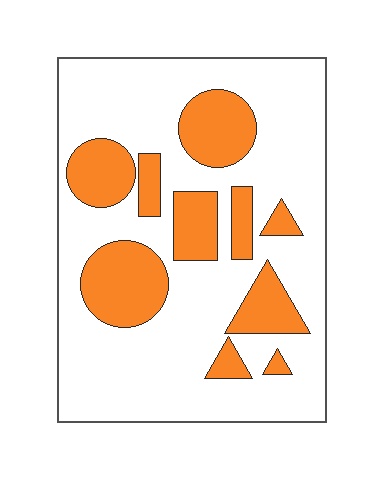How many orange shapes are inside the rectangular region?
10.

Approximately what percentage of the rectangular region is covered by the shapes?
Approximately 25%.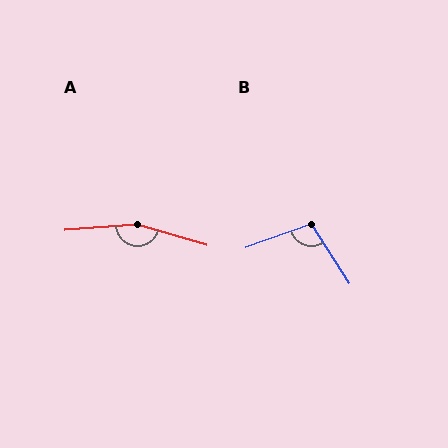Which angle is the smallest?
B, at approximately 103 degrees.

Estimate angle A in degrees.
Approximately 159 degrees.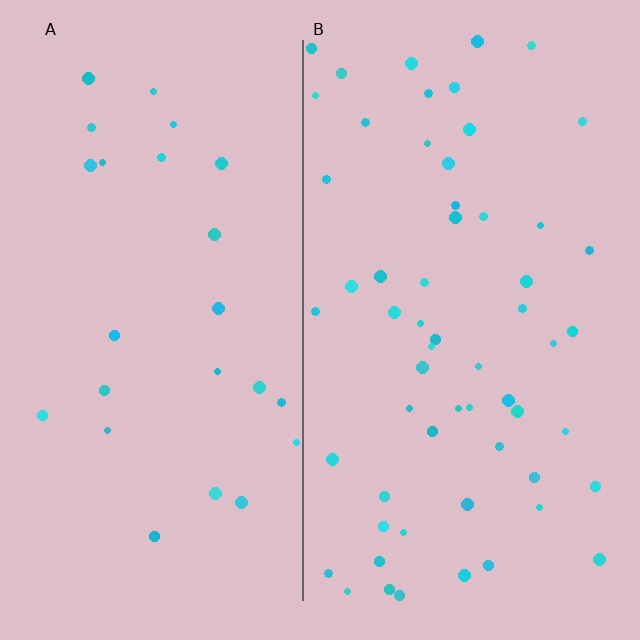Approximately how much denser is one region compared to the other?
Approximately 2.4× — region B over region A.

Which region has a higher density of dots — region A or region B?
B (the right).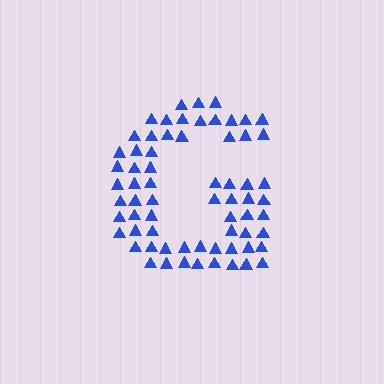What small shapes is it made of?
It is made of small triangles.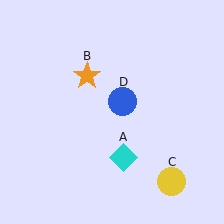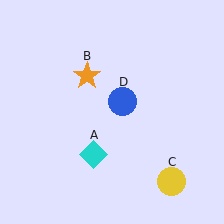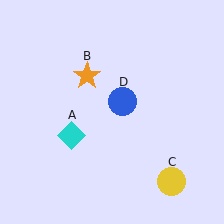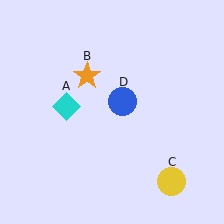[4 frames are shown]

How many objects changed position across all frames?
1 object changed position: cyan diamond (object A).